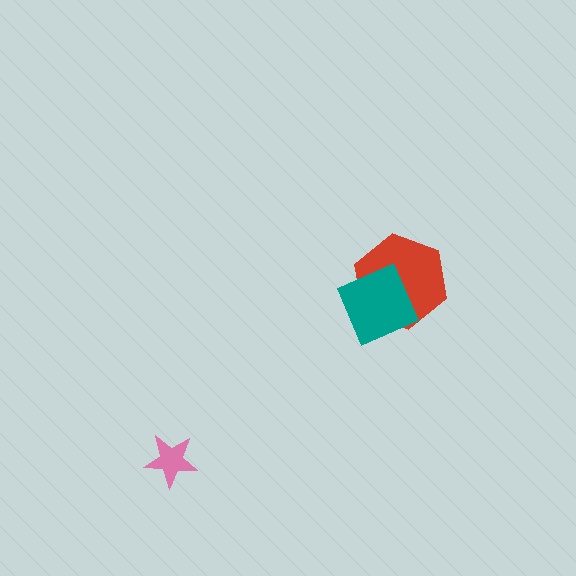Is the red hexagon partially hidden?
Yes, it is partially covered by another shape.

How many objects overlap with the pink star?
0 objects overlap with the pink star.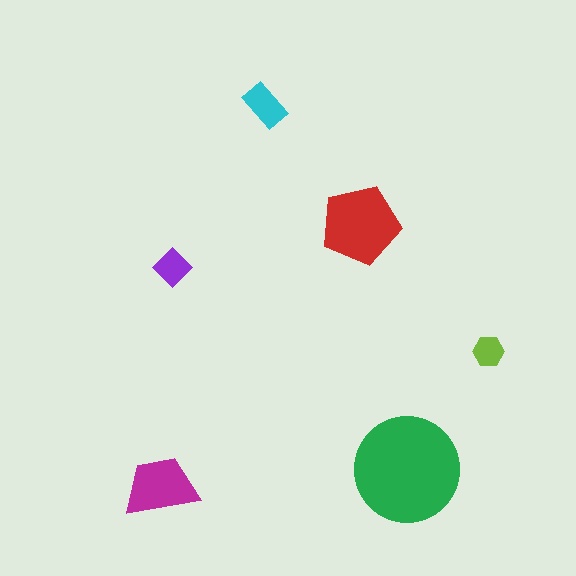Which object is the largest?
The green circle.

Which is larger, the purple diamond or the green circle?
The green circle.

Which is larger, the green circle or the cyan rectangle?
The green circle.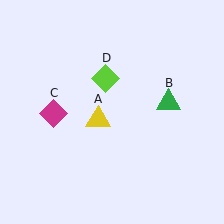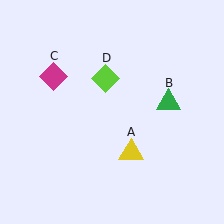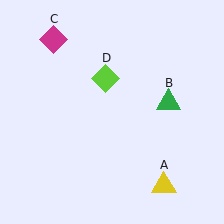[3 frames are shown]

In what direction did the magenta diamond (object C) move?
The magenta diamond (object C) moved up.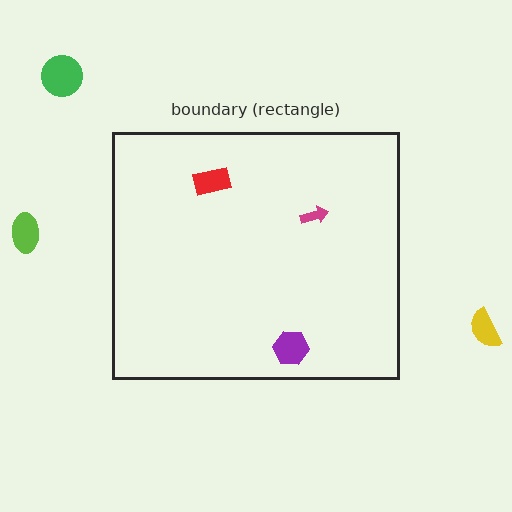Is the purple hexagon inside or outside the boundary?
Inside.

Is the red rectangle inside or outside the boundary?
Inside.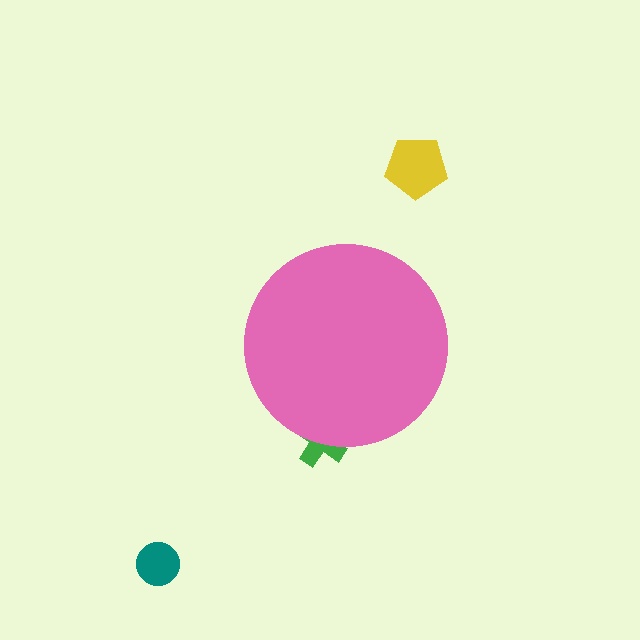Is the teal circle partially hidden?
No, the teal circle is fully visible.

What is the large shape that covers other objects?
A pink circle.